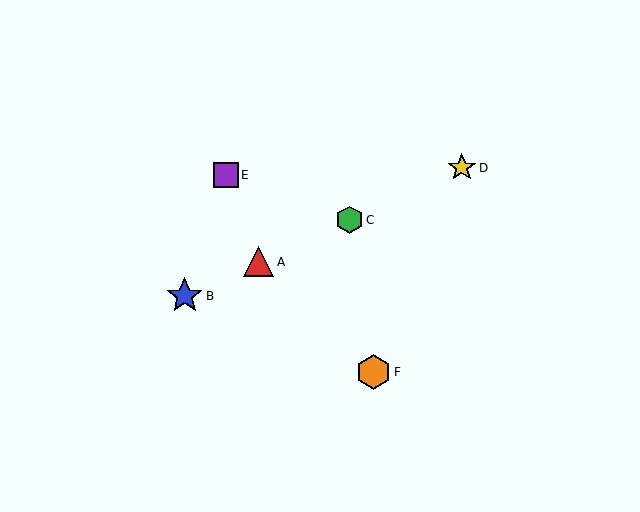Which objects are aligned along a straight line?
Objects A, B, C, D are aligned along a straight line.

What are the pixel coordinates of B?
Object B is at (185, 296).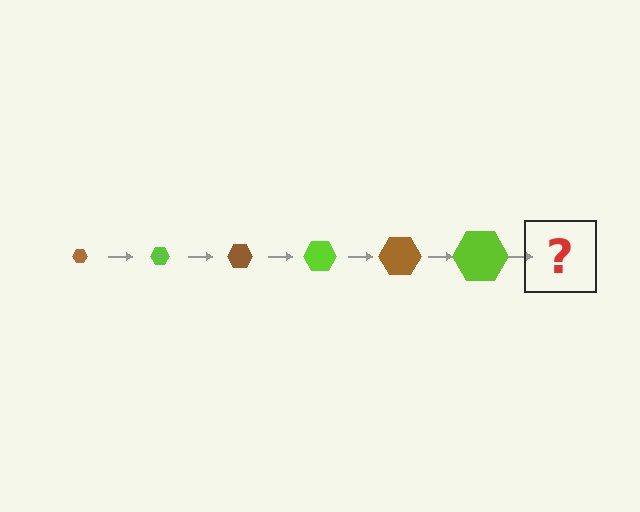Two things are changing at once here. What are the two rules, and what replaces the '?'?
The two rules are that the hexagon grows larger each step and the color cycles through brown and lime. The '?' should be a brown hexagon, larger than the previous one.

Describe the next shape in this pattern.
It should be a brown hexagon, larger than the previous one.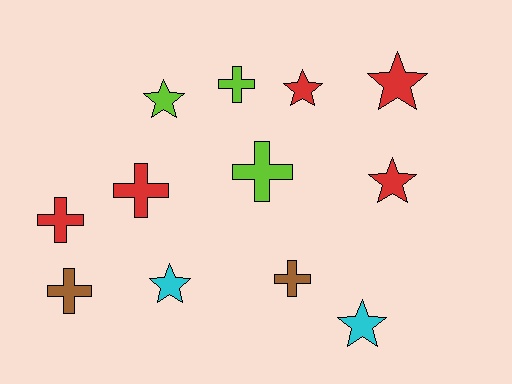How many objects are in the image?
There are 12 objects.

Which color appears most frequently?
Red, with 5 objects.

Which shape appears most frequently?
Star, with 6 objects.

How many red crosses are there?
There are 2 red crosses.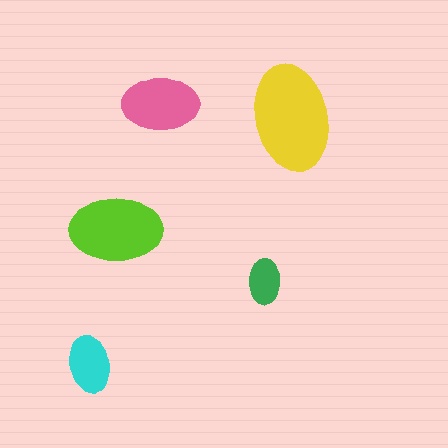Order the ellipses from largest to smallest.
the yellow one, the lime one, the pink one, the cyan one, the green one.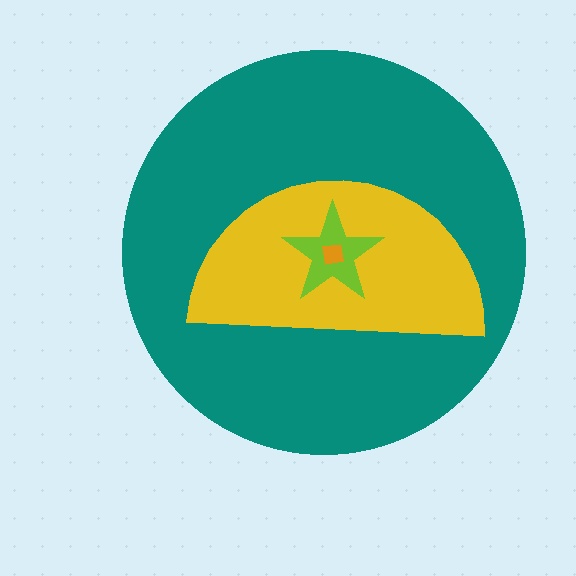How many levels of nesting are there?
4.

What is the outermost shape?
The teal circle.